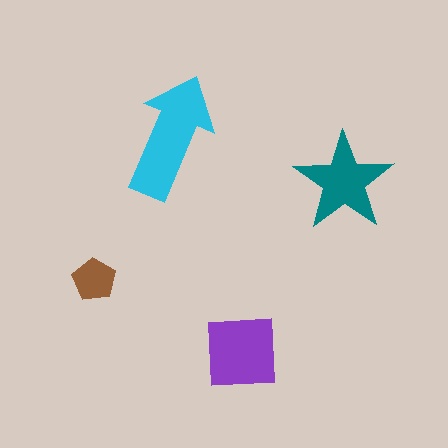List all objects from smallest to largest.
The brown pentagon, the teal star, the purple square, the cyan arrow.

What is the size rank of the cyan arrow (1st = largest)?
1st.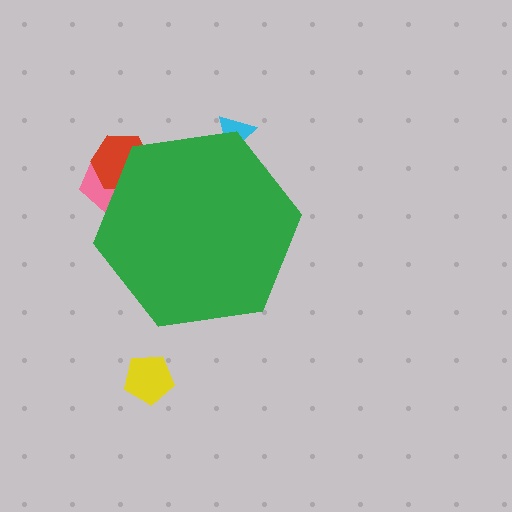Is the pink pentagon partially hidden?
Yes, the pink pentagon is partially hidden behind the green hexagon.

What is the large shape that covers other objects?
A green hexagon.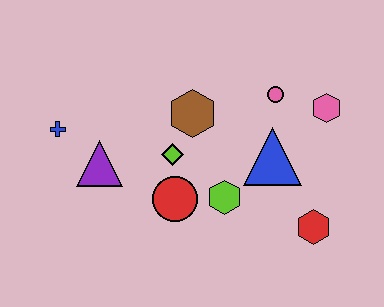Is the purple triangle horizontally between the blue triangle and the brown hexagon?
No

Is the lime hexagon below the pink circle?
Yes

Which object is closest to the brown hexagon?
The lime diamond is closest to the brown hexagon.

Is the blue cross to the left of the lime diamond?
Yes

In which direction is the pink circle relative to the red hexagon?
The pink circle is above the red hexagon.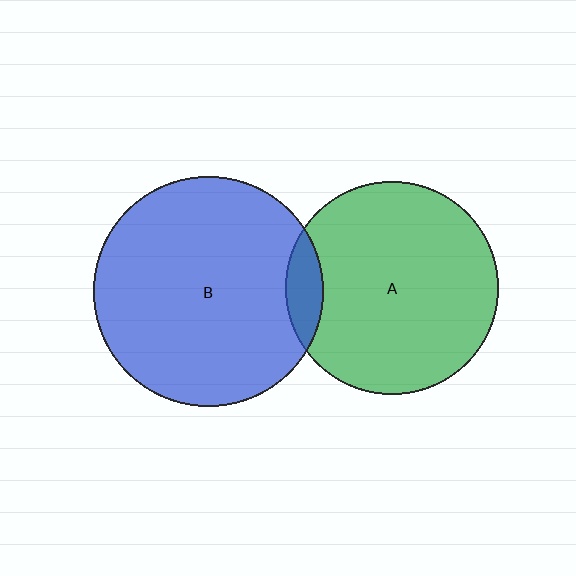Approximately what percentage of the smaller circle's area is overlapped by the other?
Approximately 10%.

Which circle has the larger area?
Circle B (blue).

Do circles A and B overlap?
Yes.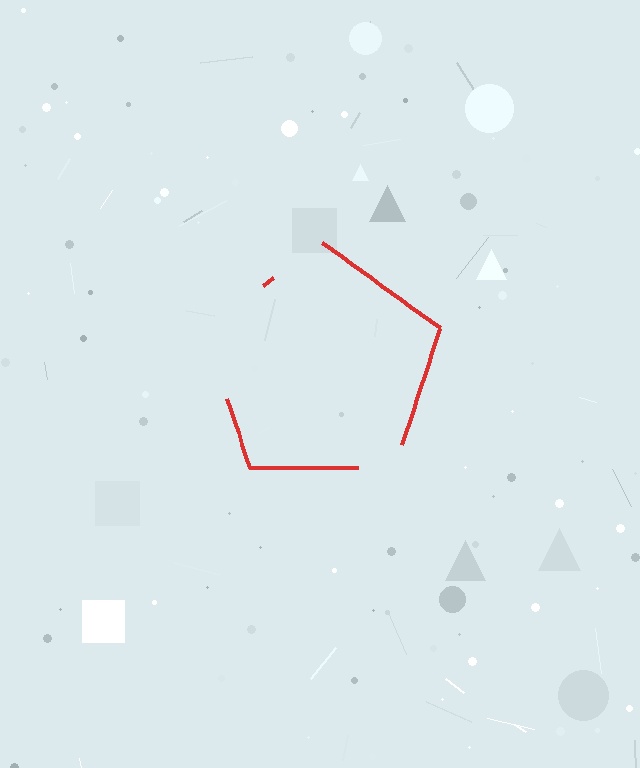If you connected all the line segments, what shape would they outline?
They would outline a pentagon.